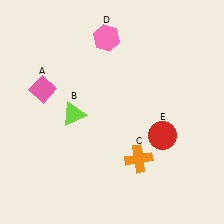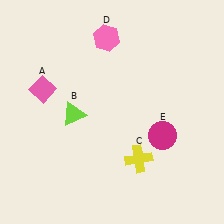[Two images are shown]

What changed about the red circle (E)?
In Image 1, E is red. In Image 2, it changed to magenta.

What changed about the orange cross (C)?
In Image 1, C is orange. In Image 2, it changed to yellow.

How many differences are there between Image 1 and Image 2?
There are 2 differences between the two images.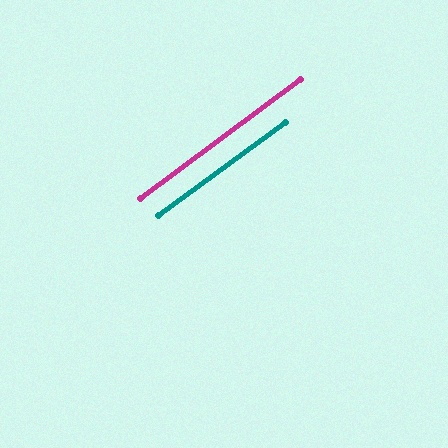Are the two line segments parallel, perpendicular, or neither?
Parallel — their directions differ by only 0.3°.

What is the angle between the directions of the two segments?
Approximately 0 degrees.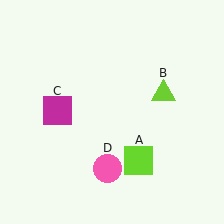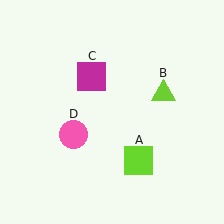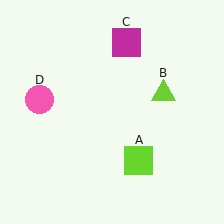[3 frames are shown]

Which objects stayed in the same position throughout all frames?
Lime square (object A) and lime triangle (object B) remained stationary.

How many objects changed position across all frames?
2 objects changed position: magenta square (object C), pink circle (object D).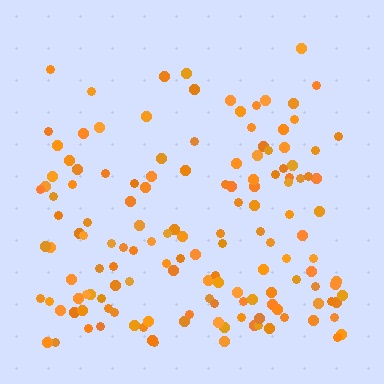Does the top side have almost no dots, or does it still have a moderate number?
Still a moderate number, just noticeably fewer than the bottom.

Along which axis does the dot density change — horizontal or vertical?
Vertical.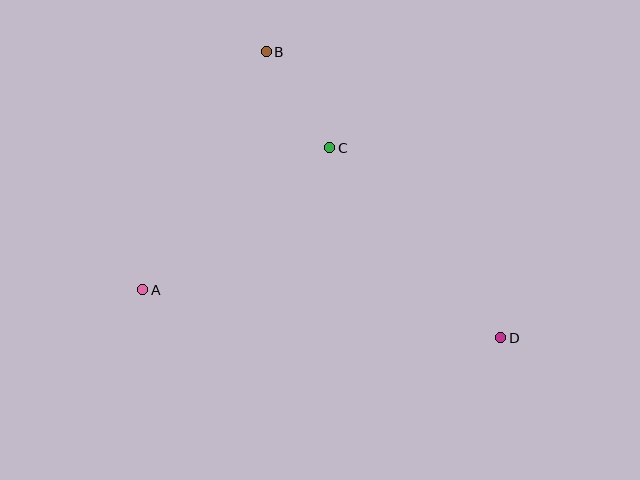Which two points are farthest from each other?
Points B and D are farthest from each other.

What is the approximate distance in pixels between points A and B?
The distance between A and B is approximately 268 pixels.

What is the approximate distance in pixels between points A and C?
The distance between A and C is approximately 235 pixels.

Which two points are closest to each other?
Points B and C are closest to each other.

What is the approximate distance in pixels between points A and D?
The distance between A and D is approximately 361 pixels.